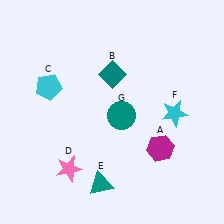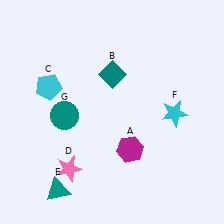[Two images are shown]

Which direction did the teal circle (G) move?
The teal circle (G) moved left.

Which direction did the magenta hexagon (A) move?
The magenta hexagon (A) moved left.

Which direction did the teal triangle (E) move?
The teal triangle (E) moved left.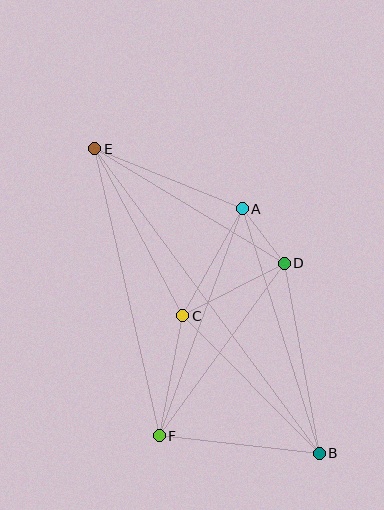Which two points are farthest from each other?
Points B and E are farthest from each other.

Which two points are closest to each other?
Points A and D are closest to each other.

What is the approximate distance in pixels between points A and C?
The distance between A and C is approximately 122 pixels.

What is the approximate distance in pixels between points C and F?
The distance between C and F is approximately 122 pixels.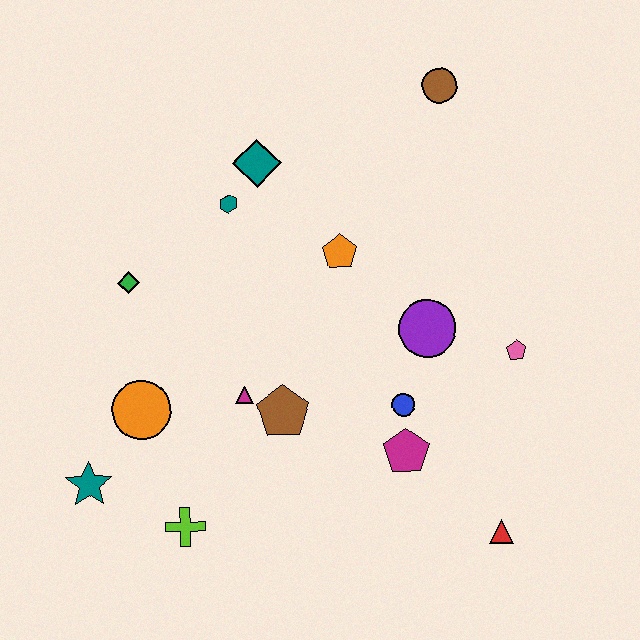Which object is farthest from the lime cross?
The brown circle is farthest from the lime cross.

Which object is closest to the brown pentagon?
The magenta triangle is closest to the brown pentagon.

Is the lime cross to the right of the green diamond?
Yes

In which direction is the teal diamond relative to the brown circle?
The teal diamond is to the left of the brown circle.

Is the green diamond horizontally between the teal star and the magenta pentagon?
Yes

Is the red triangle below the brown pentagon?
Yes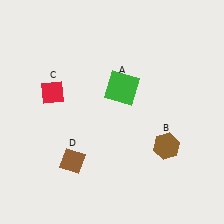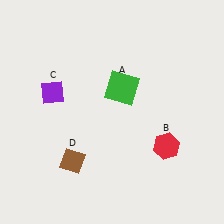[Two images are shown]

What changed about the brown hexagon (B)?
In Image 1, B is brown. In Image 2, it changed to red.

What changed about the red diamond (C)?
In Image 1, C is red. In Image 2, it changed to purple.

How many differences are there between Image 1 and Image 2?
There are 2 differences between the two images.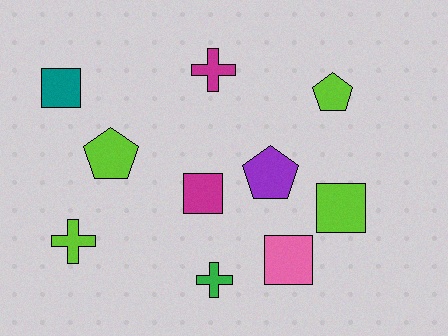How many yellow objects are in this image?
There are no yellow objects.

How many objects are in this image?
There are 10 objects.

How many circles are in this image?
There are no circles.